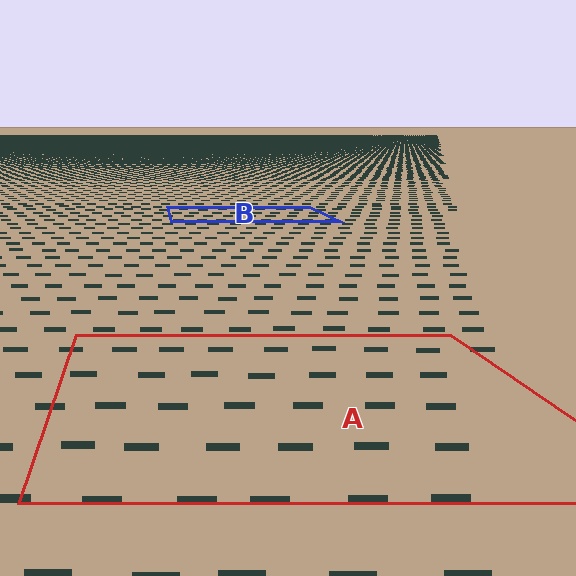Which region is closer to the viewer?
Region A is closer. The texture elements there are larger and more spread out.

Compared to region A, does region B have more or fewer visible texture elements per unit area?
Region B has more texture elements per unit area — they are packed more densely because it is farther away.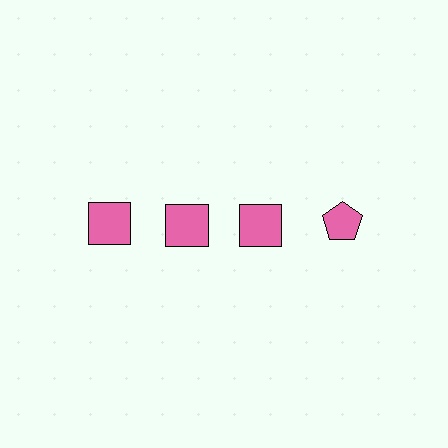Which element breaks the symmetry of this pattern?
The pink pentagon in the top row, second from right column breaks the symmetry. All other shapes are pink squares.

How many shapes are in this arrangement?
There are 4 shapes arranged in a grid pattern.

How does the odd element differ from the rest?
It has a different shape: pentagon instead of square.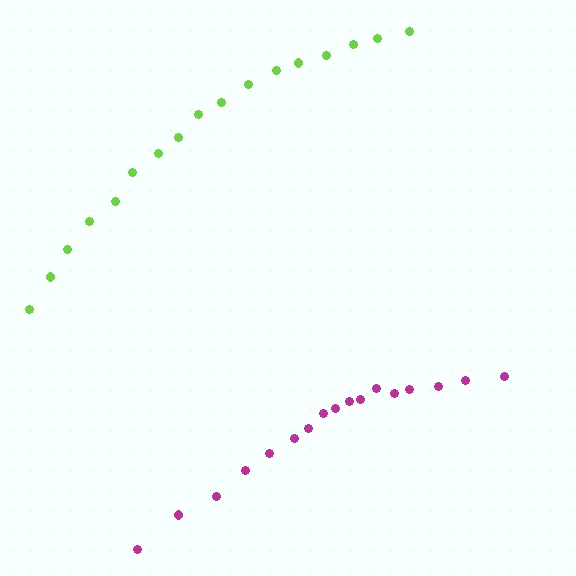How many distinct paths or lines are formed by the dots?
There are 2 distinct paths.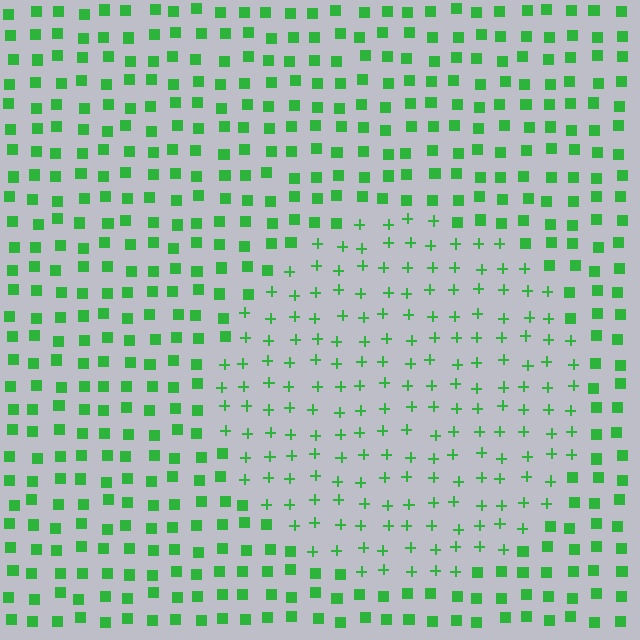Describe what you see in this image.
The image is filled with small green elements arranged in a uniform grid. A circle-shaped region contains plus signs, while the surrounding area contains squares. The boundary is defined purely by the change in element shape.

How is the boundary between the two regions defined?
The boundary is defined by a change in element shape: plus signs inside vs. squares outside. All elements share the same color and spacing.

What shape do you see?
I see a circle.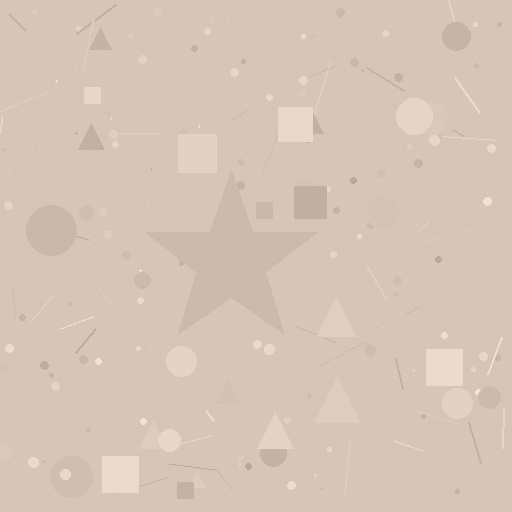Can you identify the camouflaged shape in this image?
The camouflaged shape is a star.